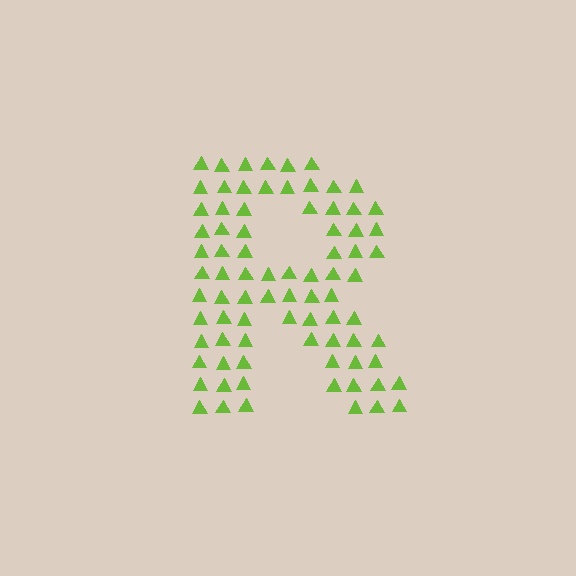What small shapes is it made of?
It is made of small triangles.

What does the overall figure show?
The overall figure shows the letter R.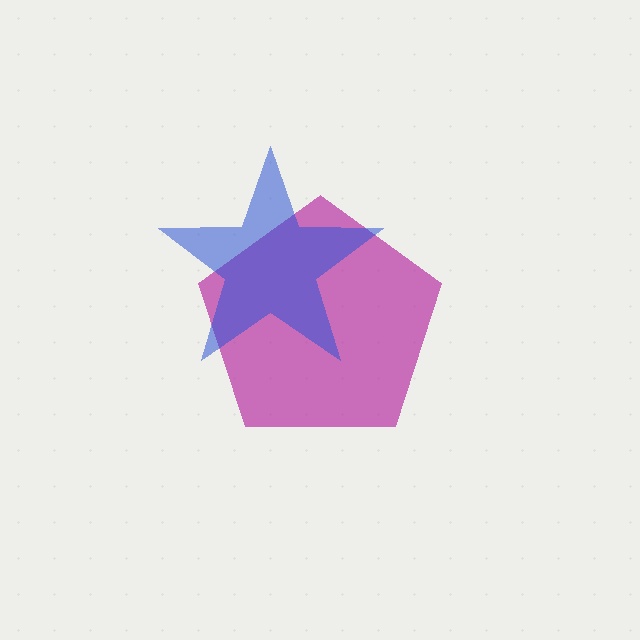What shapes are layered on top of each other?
The layered shapes are: a magenta pentagon, a blue star.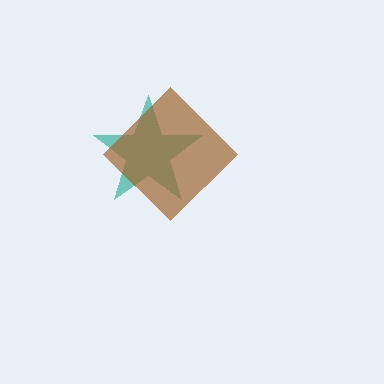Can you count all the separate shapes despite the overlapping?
Yes, there are 2 separate shapes.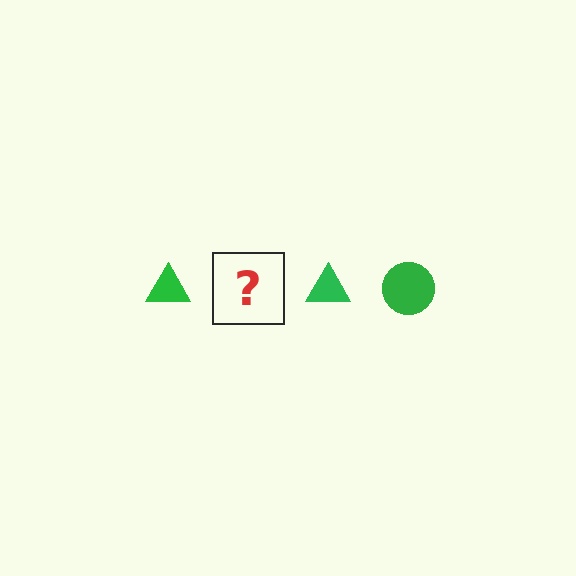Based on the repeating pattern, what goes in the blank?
The blank should be a green circle.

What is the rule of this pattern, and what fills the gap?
The rule is that the pattern cycles through triangle, circle shapes in green. The gap should be filled with a green circle.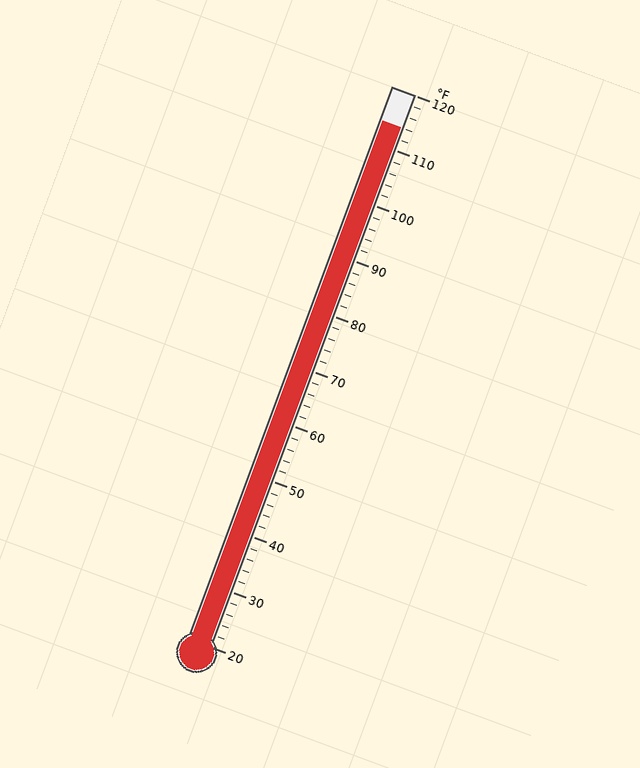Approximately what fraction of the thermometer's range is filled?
The thermometer is filled to approximately 95% of its range.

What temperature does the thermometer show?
The thermometer shows approximately 114°F.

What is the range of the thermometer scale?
The thermometer scale ranges from 20°F to 120°F.